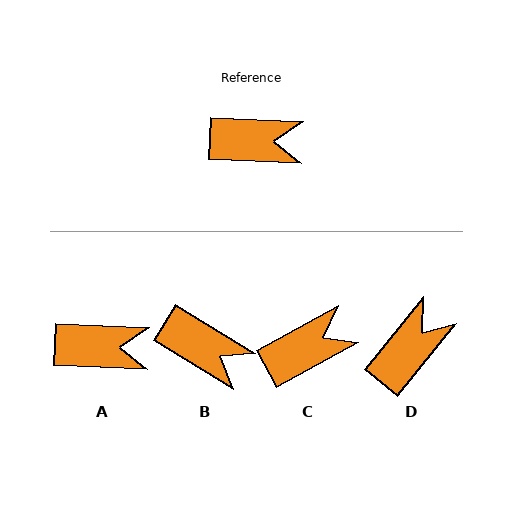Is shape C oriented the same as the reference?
No, it is off by about 31 degrees.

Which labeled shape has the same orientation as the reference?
A.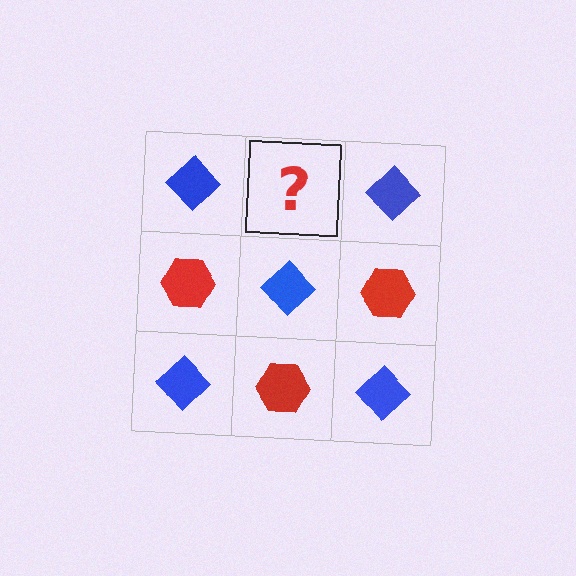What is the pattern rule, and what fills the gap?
The rule is that it alternates blue diamond and red hexagon in a checkerboard pattern. The gap should be filled with a red hexagon.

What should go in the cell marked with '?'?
The missing cell should contain a red hexagon.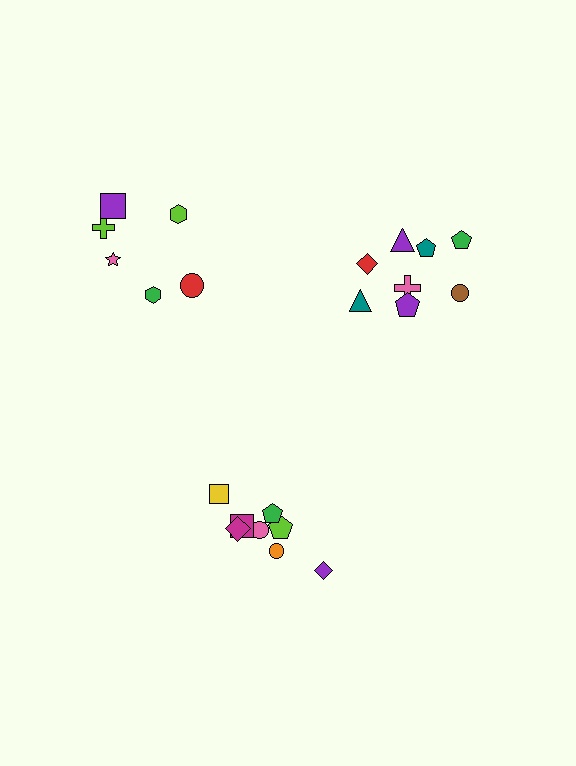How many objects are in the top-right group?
There are 8 objects.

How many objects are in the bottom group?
There are 8 objects.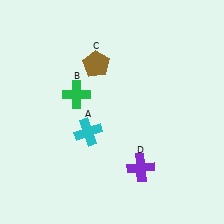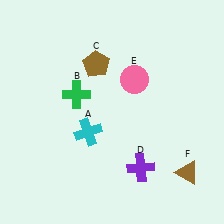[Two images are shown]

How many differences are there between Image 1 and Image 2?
There are 2 differences between the two images.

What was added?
A pink circle (E), a brown triangle (F) were added in Image 2.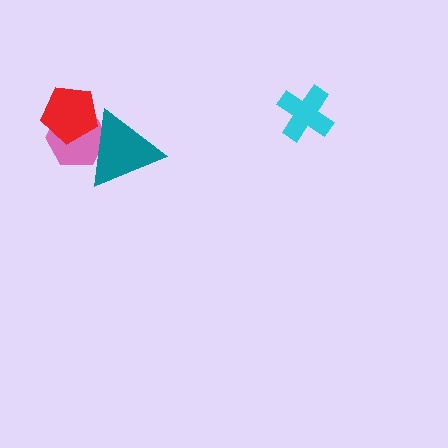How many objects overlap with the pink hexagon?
2 objects overlap with the pink hexagon.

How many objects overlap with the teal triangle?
2 objects overlap with the teal triangle.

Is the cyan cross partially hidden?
No, no other shape covers it.